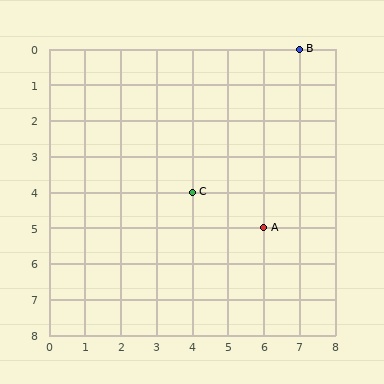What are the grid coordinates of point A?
Point A is at grid coordinates (6, 5).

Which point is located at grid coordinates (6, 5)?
Point A is at (6, 5).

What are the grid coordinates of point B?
Point B is at grid coordinates (7, 0).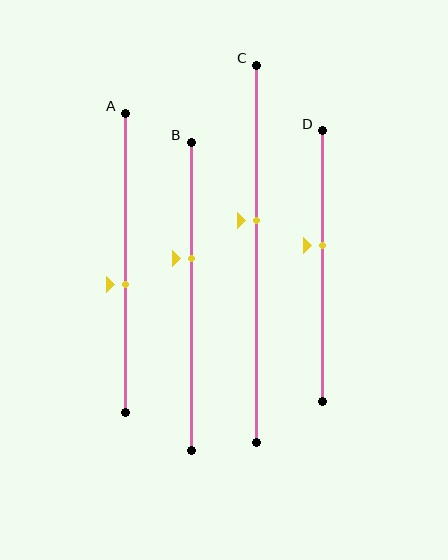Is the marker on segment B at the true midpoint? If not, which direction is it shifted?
No, the marker on segment B is shifted upward by about 12% of the segment length.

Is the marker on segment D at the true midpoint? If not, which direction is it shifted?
No, the marker on segment D is shifted upward by about 7% of the segment length.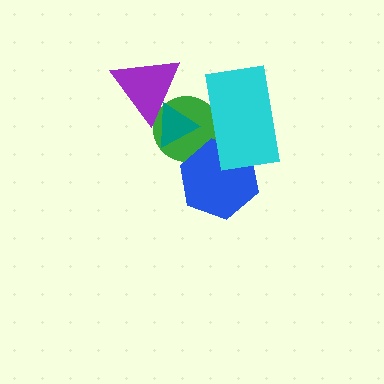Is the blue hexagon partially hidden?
Yes, it is partially covered by another shape.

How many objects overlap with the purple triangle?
2 objects overlap with the purple triangle.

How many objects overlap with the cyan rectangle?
2 objects overlap with the cyan rectangle.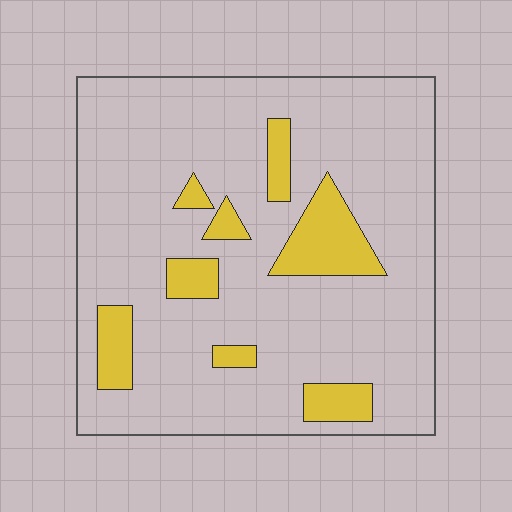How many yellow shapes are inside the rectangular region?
8.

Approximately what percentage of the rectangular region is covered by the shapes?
Approximately 15%.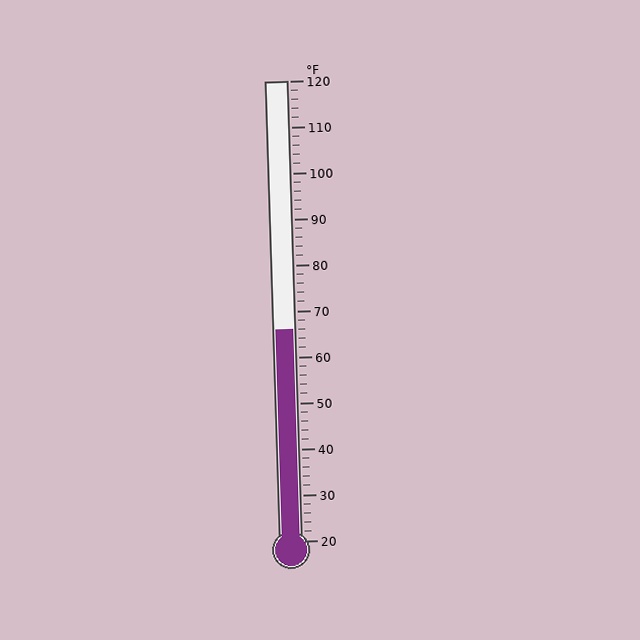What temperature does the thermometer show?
The thermometer shows approximately 66°F.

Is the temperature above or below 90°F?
The temperature is below 90°F.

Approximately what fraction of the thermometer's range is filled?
The thermometer is filled to approximately 45% of its range.